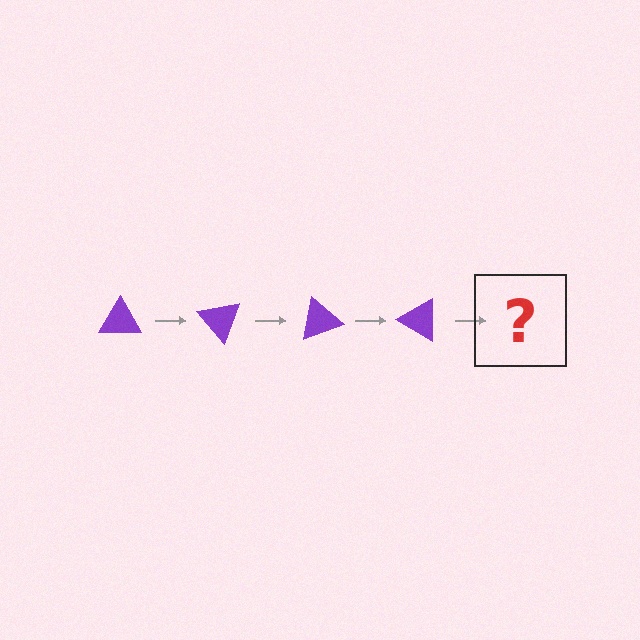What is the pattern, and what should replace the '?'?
The pattern is that the triangle rotates 50 degrees each step. The '?' should be a purple triangle rotated 200 degrees.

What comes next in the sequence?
The next element should be a purple triangle rotated 200 degrees.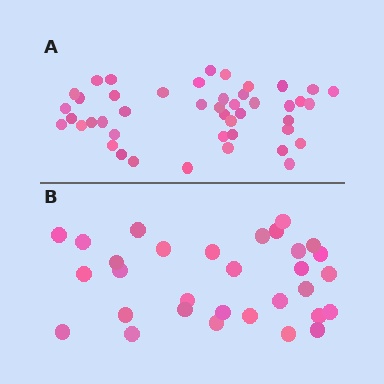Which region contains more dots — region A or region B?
Region A (the top region) has more dots.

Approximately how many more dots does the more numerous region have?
Region A has approximately 15 more dots than region B.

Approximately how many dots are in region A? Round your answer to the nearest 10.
About 40 dots. (The exact count is 45, which rounds to 40.)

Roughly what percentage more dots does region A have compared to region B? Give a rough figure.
About 45% more.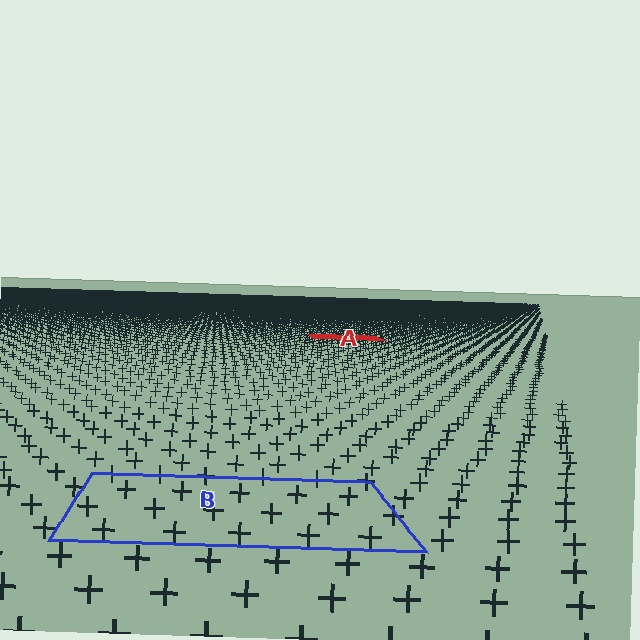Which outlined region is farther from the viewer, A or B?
Region A is farther from the viewer — the texture elements inside it appear smaller and more densely packed.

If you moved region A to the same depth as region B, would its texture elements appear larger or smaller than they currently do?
They would appear larger. At a closer depth, the same texture elements are projected at a bigger on-screen size.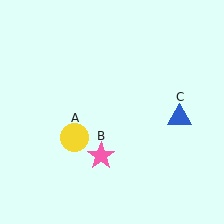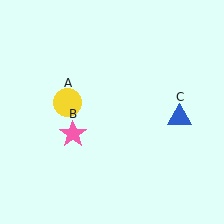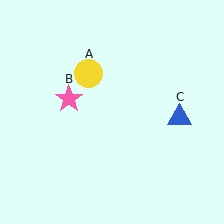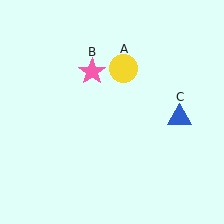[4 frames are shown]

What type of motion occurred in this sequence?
The yellow circle (object A), pink star (object B) rotated clockwise around the center of the scene.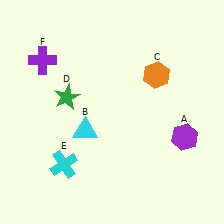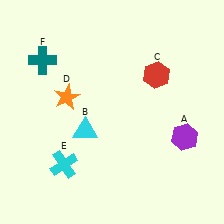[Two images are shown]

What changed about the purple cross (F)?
In Image 1, F is purple. In Image 2, it changed to teal.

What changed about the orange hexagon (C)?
In Image 1, C is orange. In Image 2, it changed to red.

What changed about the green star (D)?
In Image 1, D is green. In Image 2, it changed to orange.